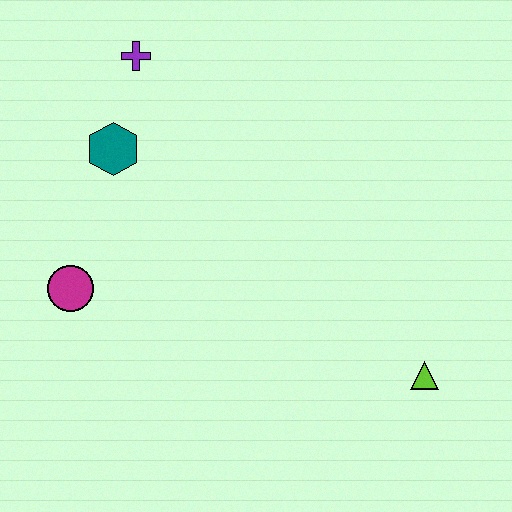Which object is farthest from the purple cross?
The lime triangle is farthest from the purple cross.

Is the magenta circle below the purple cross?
Yes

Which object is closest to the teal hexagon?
The purple cross is closest to the teal hexagon.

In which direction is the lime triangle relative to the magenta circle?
The lime triangle is to the right of the magenta circle.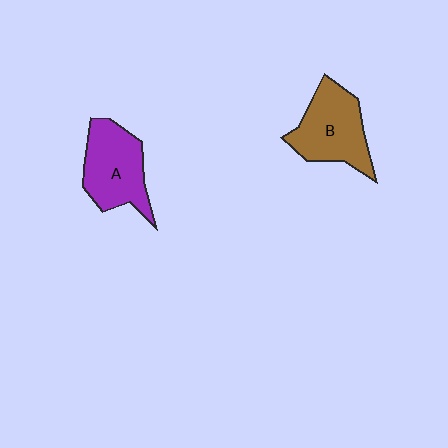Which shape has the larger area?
Shape B (brown).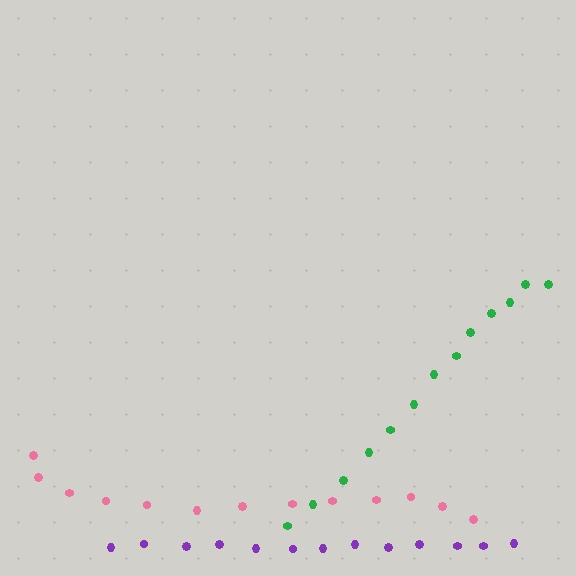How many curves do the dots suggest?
There are 3 distinct paths.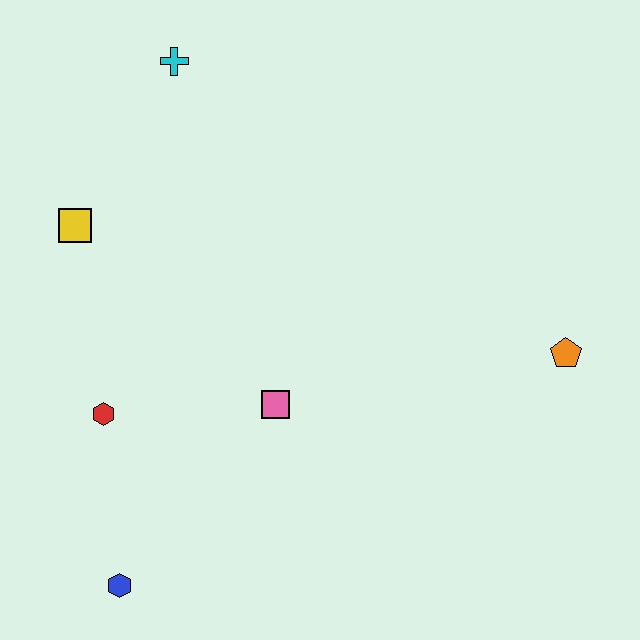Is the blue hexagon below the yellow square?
Yes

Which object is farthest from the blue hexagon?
The cyan cross is farthest from the blue hexagon.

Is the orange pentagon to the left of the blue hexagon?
No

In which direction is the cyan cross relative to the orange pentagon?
The cyan cross is to the left of the orange pentagon.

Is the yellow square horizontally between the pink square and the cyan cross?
No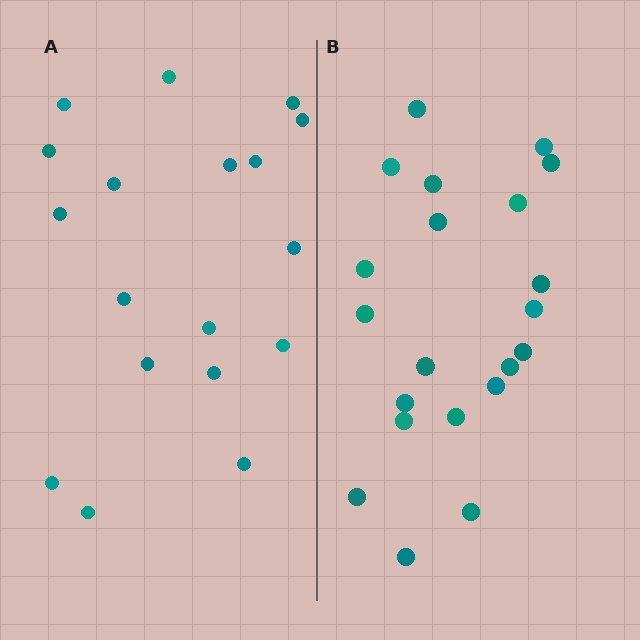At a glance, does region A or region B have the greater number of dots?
Region B (the right region) has more dots.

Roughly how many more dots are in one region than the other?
Region B has just a few more — roughly 2 or 3 more dots than region A.